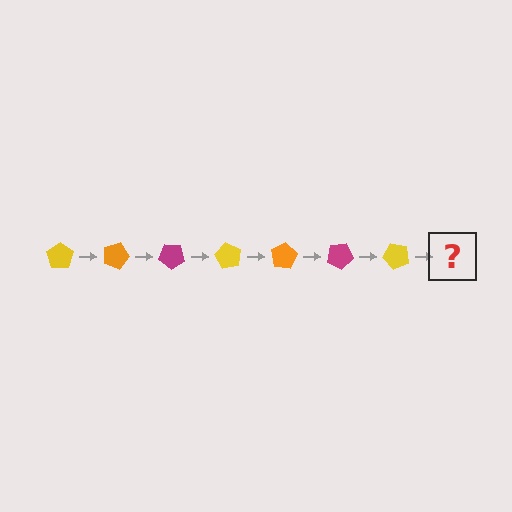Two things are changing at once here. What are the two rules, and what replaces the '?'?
The two rules are that it rotates 20 degrees each step and the color cycles through yellow, orange, and magenta. The '?' should be an orange pentagon, rotated 140 degrees from the start.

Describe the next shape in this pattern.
It should be an orange pentagon, rotated 140 degrees from the start.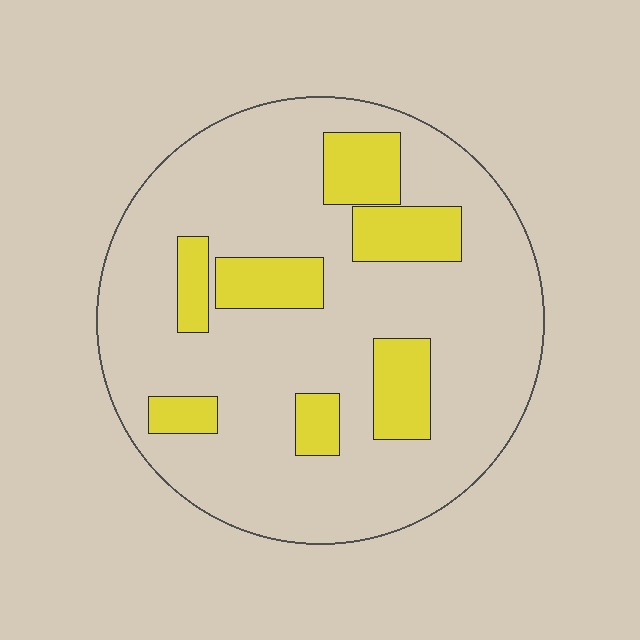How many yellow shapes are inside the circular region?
7.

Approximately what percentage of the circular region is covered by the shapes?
Approximately 20%.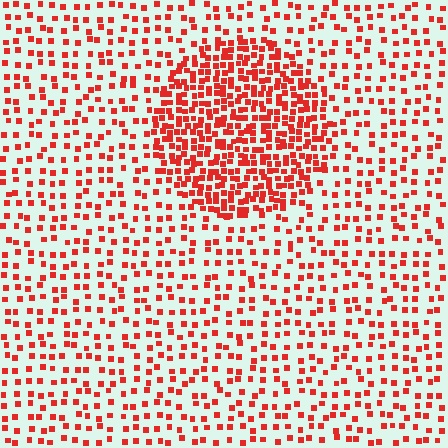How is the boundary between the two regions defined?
The boundary is defined by a change in element density (approximately 2.4x ratio). All elements are the same color, size, and shape.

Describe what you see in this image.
The image contains small red elements arranged at two different densities. A circle-shaped region is visible where the elements are more densely packed than the surrounding area.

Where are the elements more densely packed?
The elements are more densely packed inside the circle boundary.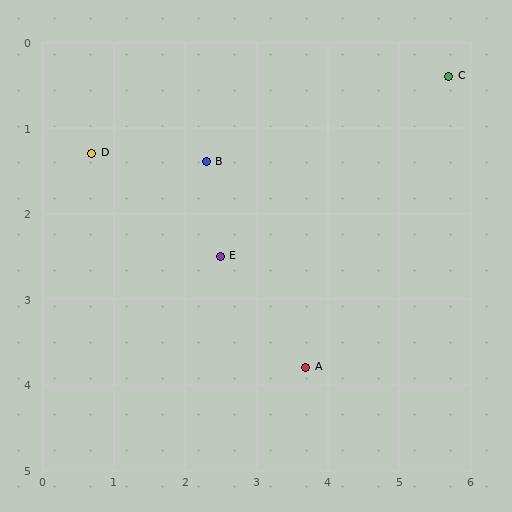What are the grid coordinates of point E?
Point E is at approximately (2.5, 2.5).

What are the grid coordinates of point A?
Point A is at approximately (3.7, 3.8).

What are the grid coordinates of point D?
Point D is at approximately (0.7, 1.3).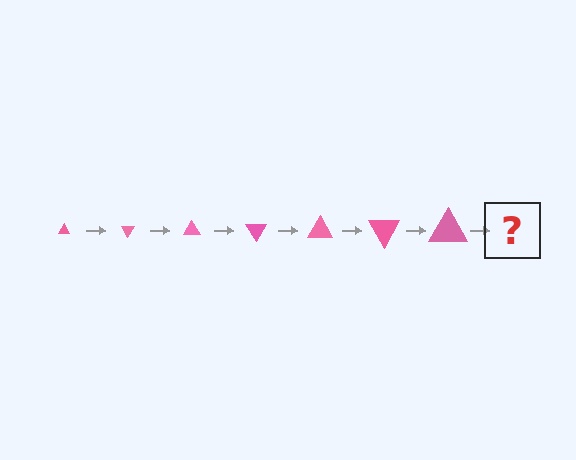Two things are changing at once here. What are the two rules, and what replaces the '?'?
The two rules are that the triangle grows larger each step and it rotates 60 degrees each step. The '?' should be a triangle, larger than the previous one and rotated 420 degrees from the start.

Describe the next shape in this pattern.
It should be a triangle, larger than the previous one and rotated 420 degrees from the start.